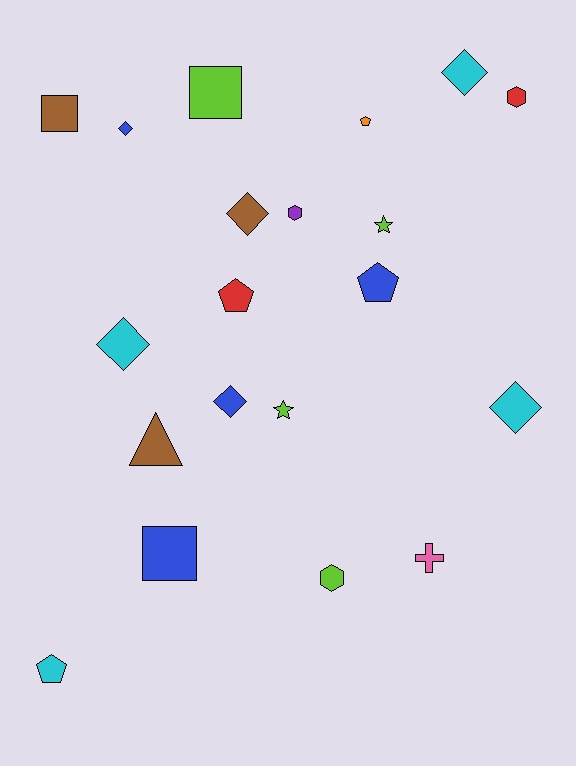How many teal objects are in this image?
There are no teal objects.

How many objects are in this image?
There are 20 objects.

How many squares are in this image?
There are 3 squares.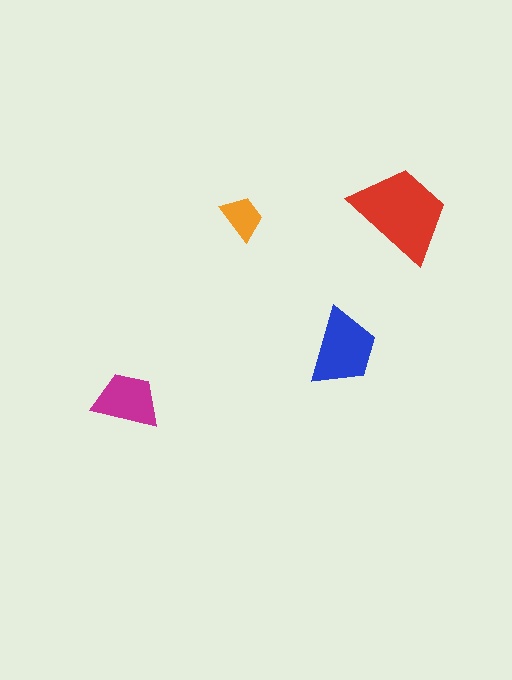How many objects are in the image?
There are 4 objects in the image.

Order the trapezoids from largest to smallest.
the red one, the blue one, the magenta one, the orange one.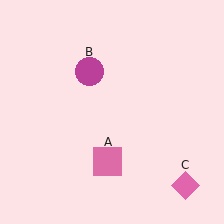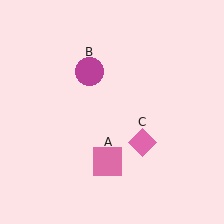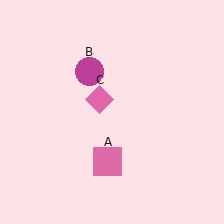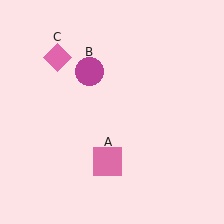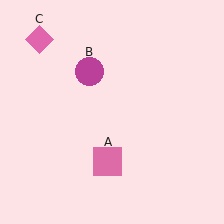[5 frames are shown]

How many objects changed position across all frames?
1 object changed position: pink diamond (object C).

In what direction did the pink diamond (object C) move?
The pink diamond (object C) moved up and to the left.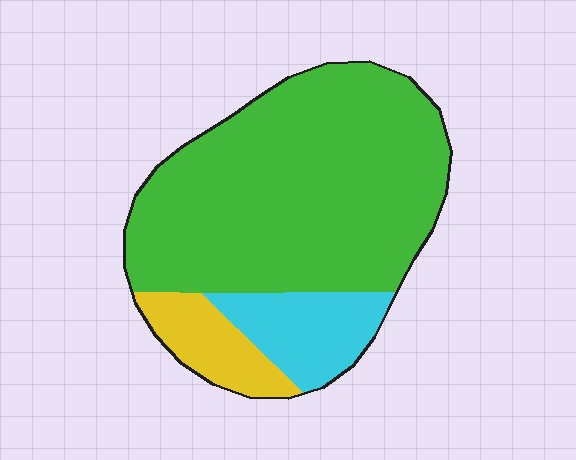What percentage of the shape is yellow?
Yellow covers 11% of the shape.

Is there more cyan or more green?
Green.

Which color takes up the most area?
Green, at roughly 75%.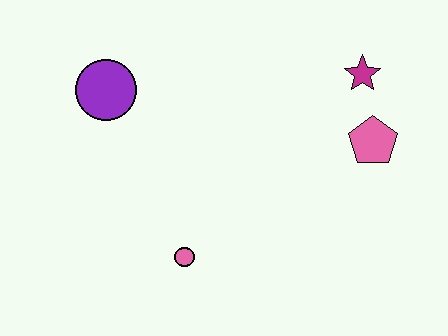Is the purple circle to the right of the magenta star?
No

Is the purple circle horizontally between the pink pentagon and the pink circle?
No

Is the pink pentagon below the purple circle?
Yes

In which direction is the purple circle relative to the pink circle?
The purple circle is above the pink circle.